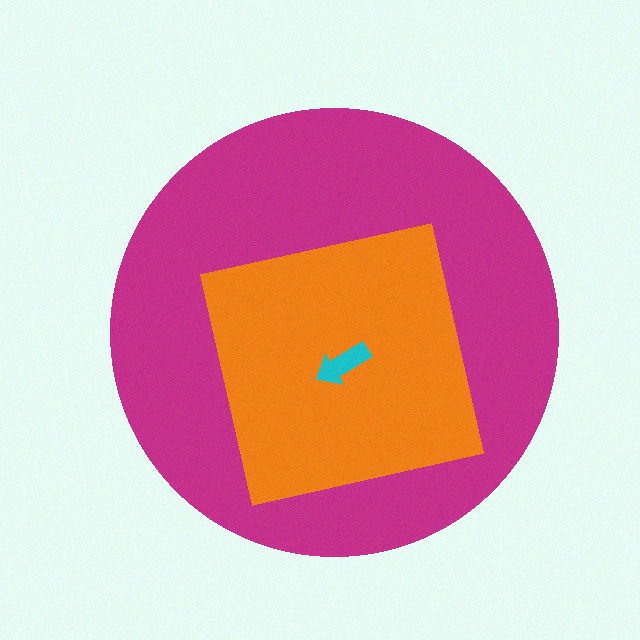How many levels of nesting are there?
3.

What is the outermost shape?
The magenta circle.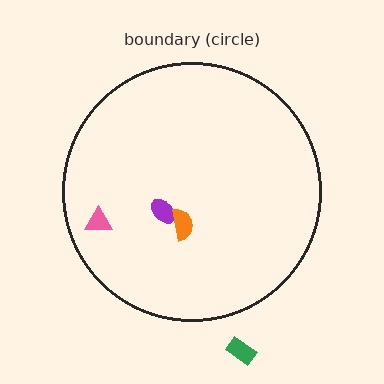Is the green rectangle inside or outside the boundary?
Outside.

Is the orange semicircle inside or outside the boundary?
Inside.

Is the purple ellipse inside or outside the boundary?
Inside.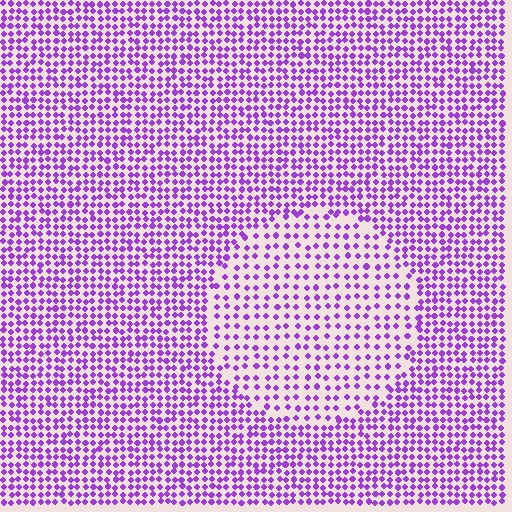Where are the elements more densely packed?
The elements are more densely packed outside the circle boundary.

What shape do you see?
I see a circle.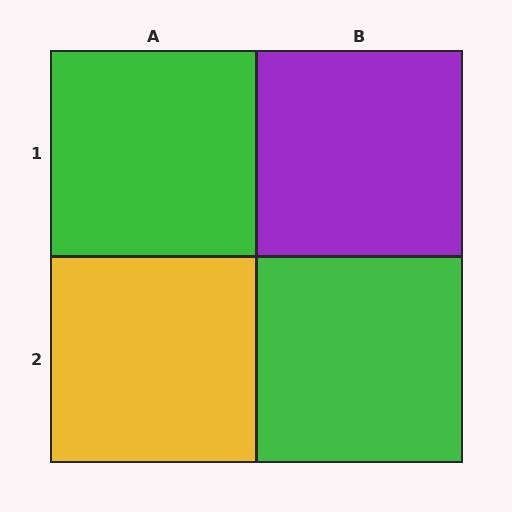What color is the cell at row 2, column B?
Green.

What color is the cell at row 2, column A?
Yellow.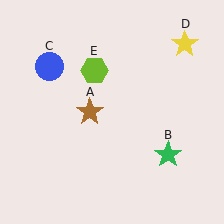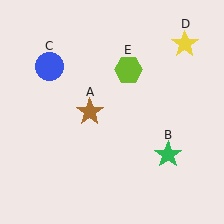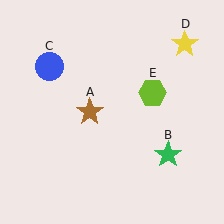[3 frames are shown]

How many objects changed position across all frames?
1 object changed position: lime hexagon (object E).